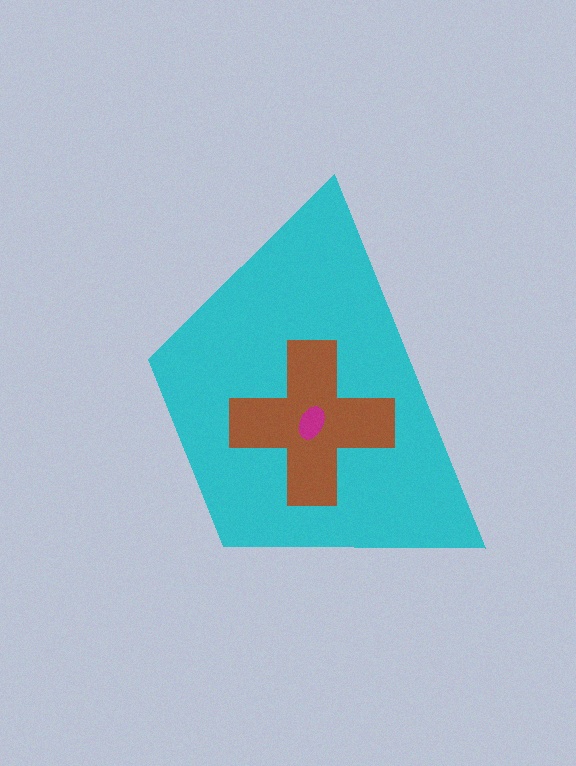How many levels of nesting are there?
3.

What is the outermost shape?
The cyan trapezoid.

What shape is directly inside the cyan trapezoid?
The brown cross.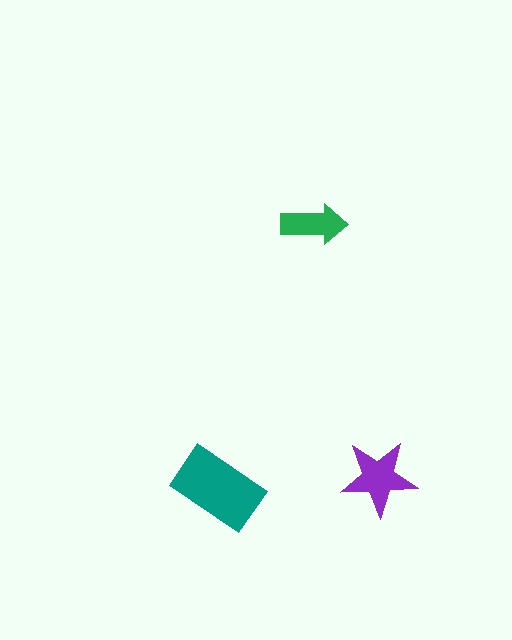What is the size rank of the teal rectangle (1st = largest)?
1st.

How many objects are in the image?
There are 3 objects in the image.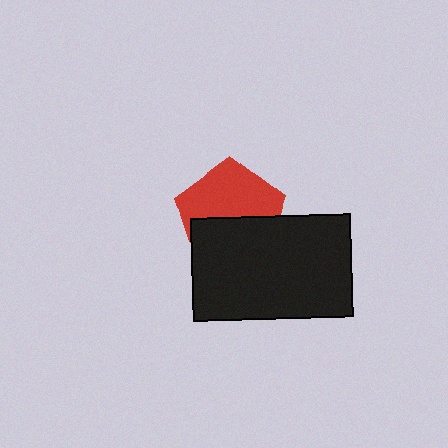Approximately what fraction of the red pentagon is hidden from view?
Roughly 45% of the red pentagon is hidden behind the black rectangle.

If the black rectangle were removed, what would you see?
You would see the complete red pentagon.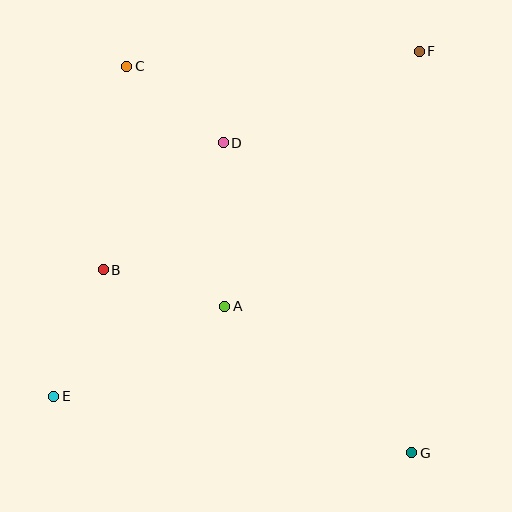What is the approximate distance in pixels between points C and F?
The distance between C and F is approximately 293 pixels.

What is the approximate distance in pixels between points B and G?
The distance between B and G is approximately 359 pixels.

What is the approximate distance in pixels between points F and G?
The distance between F and G is approximately 401 pixels.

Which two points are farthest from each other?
Points E and F are farthest from each other.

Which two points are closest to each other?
Points C and D are closest to each other.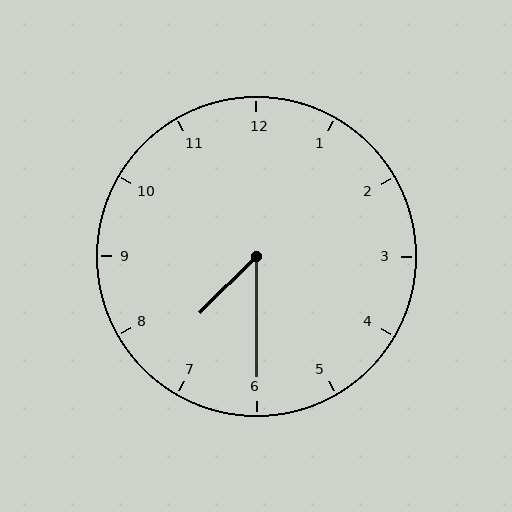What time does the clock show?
7:30.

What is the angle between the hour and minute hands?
Approximately 45 degrees.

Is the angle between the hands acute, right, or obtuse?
It is acute.